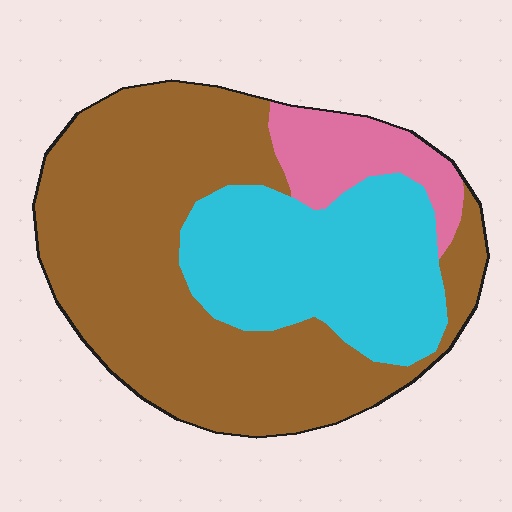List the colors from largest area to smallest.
From largest to smallest: brown, cyan, pink.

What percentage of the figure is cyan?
Cyan covers roughly 30% of the figure.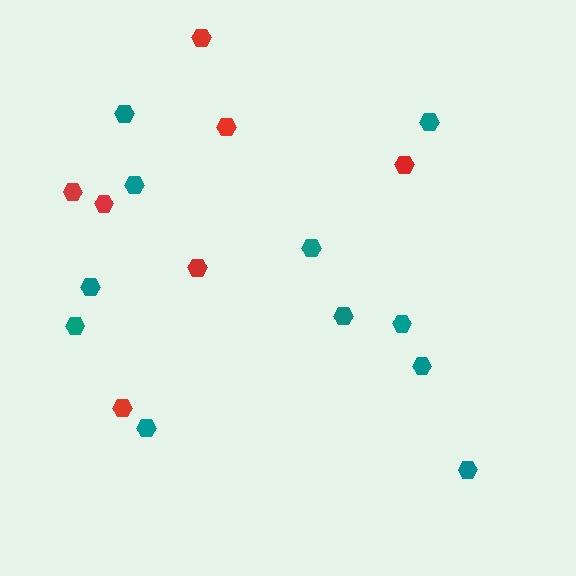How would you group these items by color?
There are 2 groups: one group of teal hexagons (11) and one group of red hexagons (7).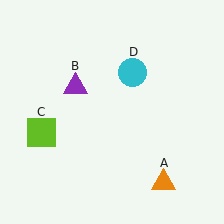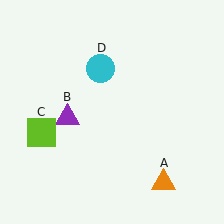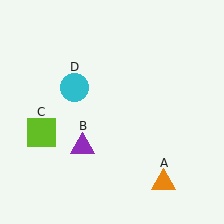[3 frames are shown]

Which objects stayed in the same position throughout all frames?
Orange triangle (object A) and lime square (object C) remained stationary.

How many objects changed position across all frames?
2 objects changed position: purple triangle (object B), cyan circle (object D).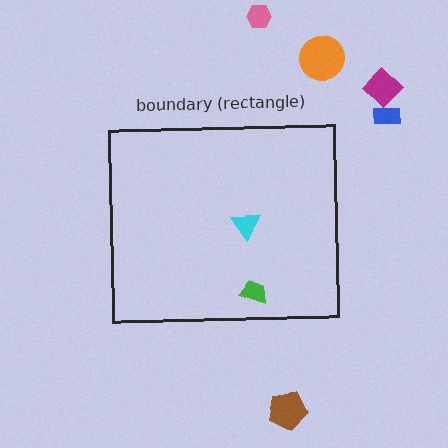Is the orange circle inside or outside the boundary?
Outside.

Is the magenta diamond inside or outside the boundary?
Outside.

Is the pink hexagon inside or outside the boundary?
Outside.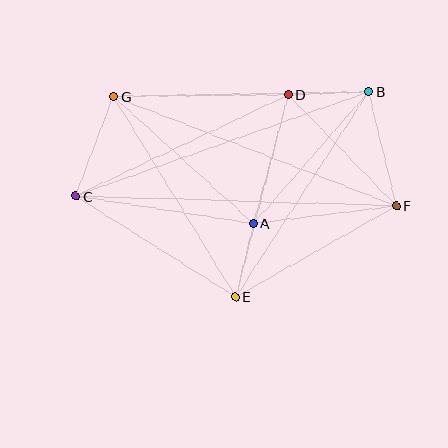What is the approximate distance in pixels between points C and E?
The distance between C and E is approximately 189 pixels.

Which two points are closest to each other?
Points A and E are closest to each other.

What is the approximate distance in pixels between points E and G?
The distance between E and G is approximately 234 pixels.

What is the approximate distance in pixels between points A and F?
The distance between A and F is approximately 144 pixels.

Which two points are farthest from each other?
Points C and F are farthest from each other.